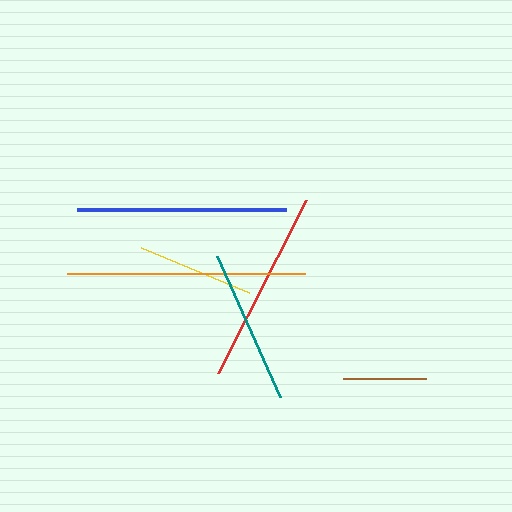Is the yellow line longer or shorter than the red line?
The red line is longer than the yellow line.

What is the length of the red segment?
The red segment is approximately 193 pixels long.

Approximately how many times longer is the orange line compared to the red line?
The orange line is approximately 1.2 times the length of the red line.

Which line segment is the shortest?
The brown line is the shortest at approximately 83 pixels.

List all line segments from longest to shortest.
From longest to shortest: orange, blue, red, teal, yellow, brown.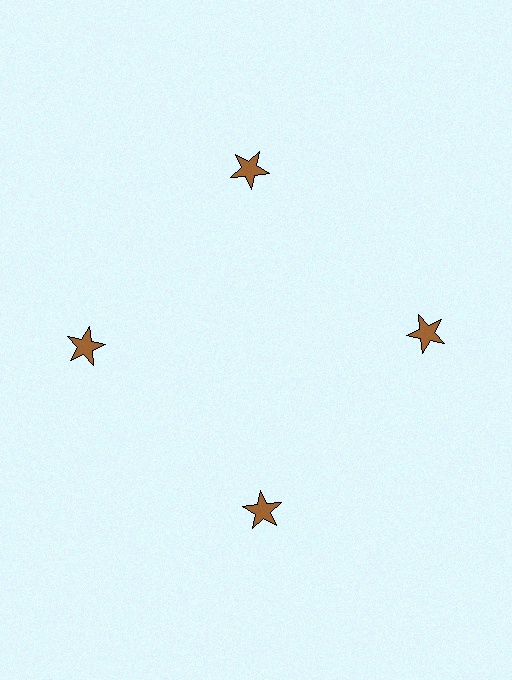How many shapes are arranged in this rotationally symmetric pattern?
There are 4 shapes, arranged in 4 groups of 1.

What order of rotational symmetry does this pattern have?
This pattern has 4-fold rotational symmetry.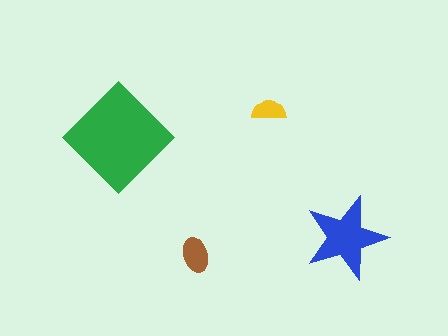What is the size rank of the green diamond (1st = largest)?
1st.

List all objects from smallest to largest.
The yellow semicircle, the brown ellipse, the blue star, the green diamond.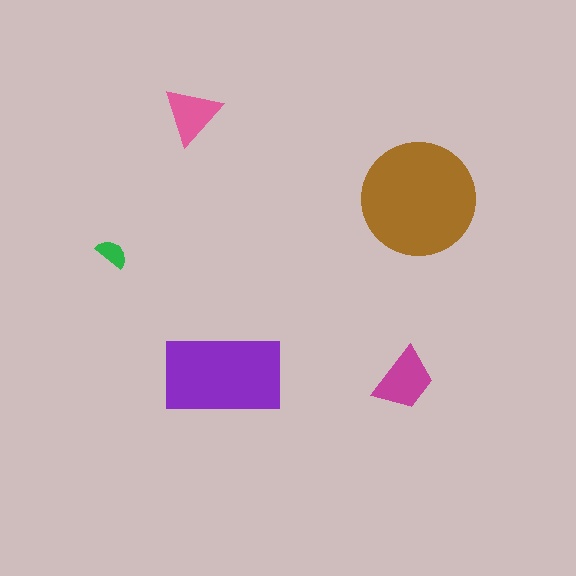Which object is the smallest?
The green semicircle.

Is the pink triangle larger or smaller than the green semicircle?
Larger.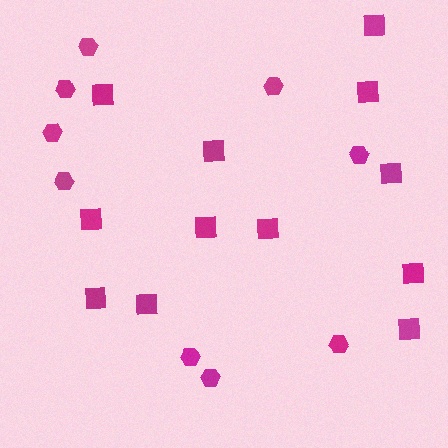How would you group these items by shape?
There are 2 groups: one group of hexagons (9) and one group of squares (12).